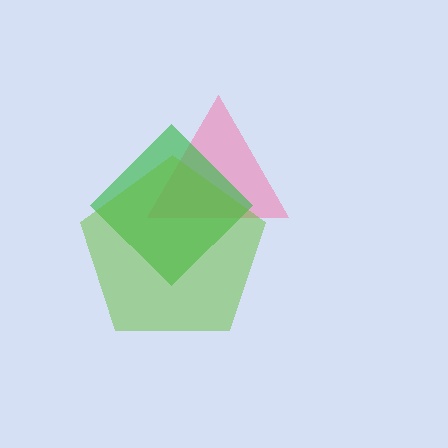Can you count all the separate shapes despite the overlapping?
Yes, there are 3 separate shapes.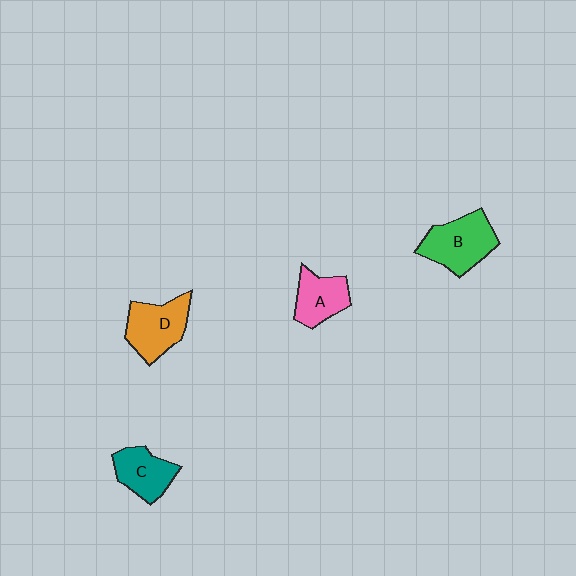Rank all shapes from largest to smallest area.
From largest to smallest: B (green), D (orange), C (teal), A (pink).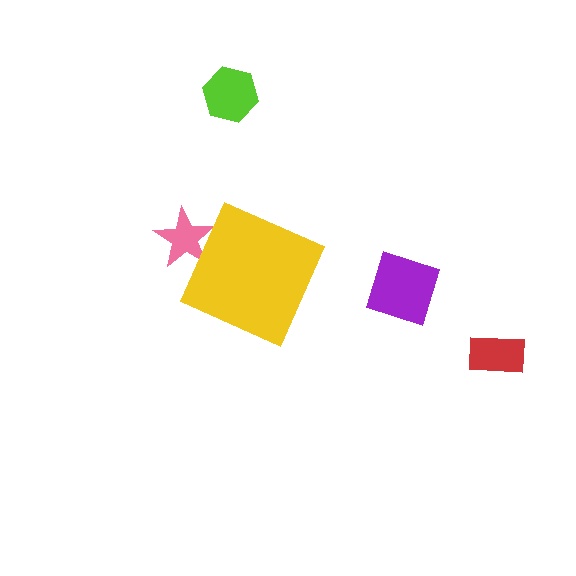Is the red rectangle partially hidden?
No, the red rectangle is fully visible.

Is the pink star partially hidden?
Yes, the pink star is partially hidden behind the yellow diamond.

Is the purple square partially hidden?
No, the purple square is fully visible.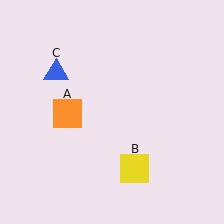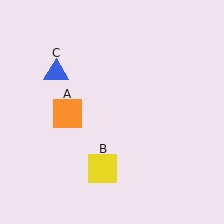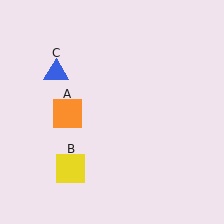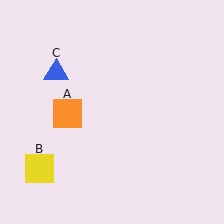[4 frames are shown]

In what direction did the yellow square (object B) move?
The yellow square (object B) moved left.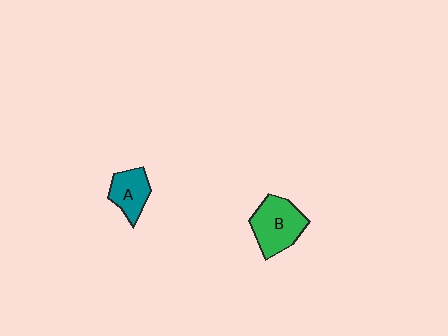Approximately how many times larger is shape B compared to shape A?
Approximately 1.5 times.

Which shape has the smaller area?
Shape A (teal).